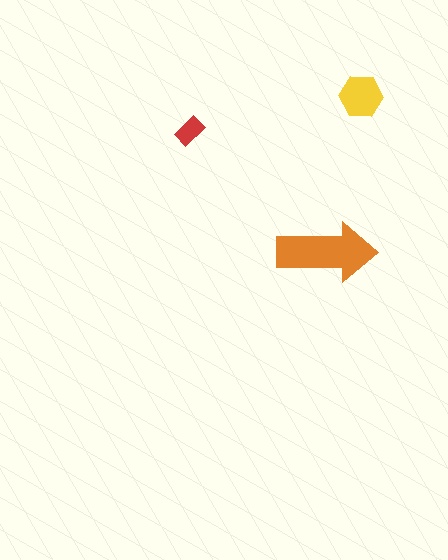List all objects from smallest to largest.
The red rectangle, the yellow hexagon, the orange arrow.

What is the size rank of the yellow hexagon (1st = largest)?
2nd.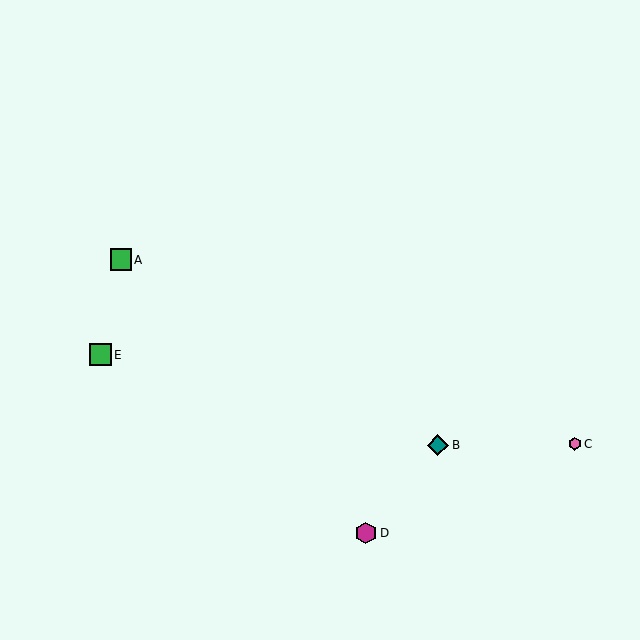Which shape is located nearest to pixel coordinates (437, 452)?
The teal diamond (labeled B) at (438, 445) is nearest to that location.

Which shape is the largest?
The green square (labeled E) is the largest.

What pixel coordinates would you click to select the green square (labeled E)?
Click at (100, 355) to select the green square E.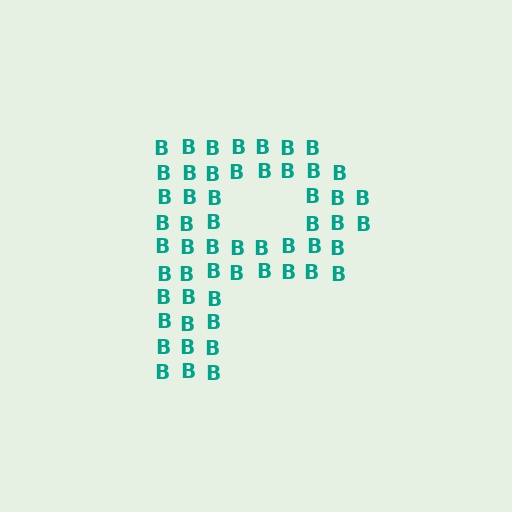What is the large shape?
The large shape is the letter P.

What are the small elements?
The small elements are letter B's.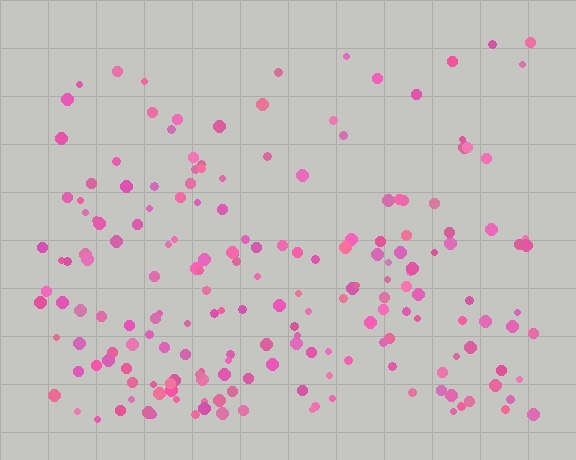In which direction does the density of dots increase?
From top to bottom, with the bottom side densest.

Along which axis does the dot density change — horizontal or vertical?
Vertical.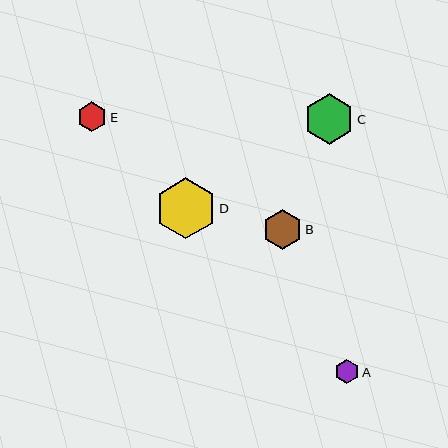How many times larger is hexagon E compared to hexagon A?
Hexagon E is approximately 1.3 times the size of hexagon A.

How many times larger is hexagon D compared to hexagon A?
Hexagon D is approximately 2.6 times the size of hexagon A.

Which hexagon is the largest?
Hexagon D is the largest with a size of approximately 61 pixels.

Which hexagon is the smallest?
Hexagon A is the smallest with a size of approximately 23 pixels.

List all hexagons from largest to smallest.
From largest to smallest: D, C, B, E, A.